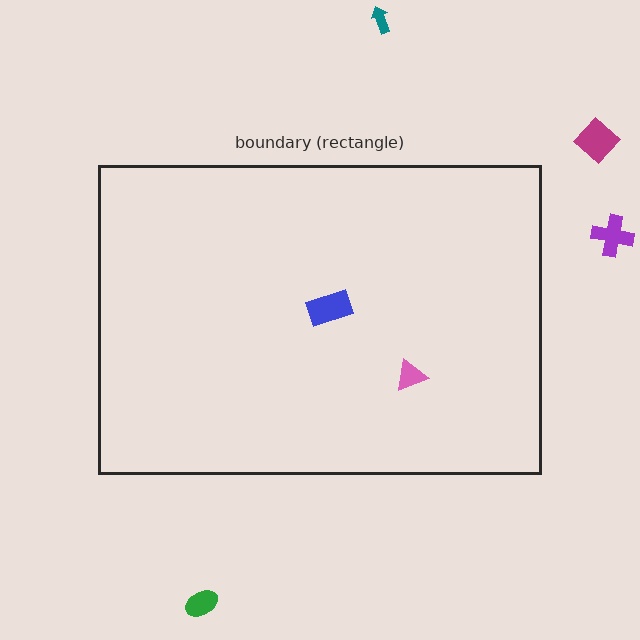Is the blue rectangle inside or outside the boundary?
Inside.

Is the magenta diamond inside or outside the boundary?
Outside.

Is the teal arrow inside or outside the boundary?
Outside.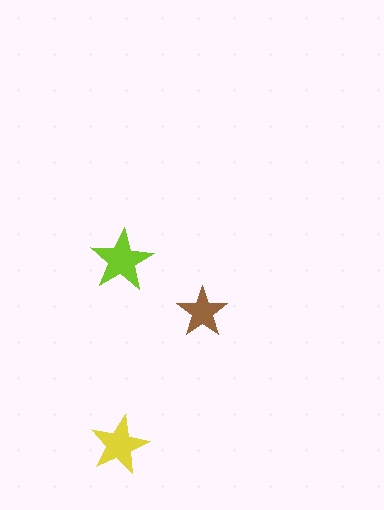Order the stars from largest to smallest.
the lime one, the yellow one, the brown one.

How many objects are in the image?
There are 3 objects in the image.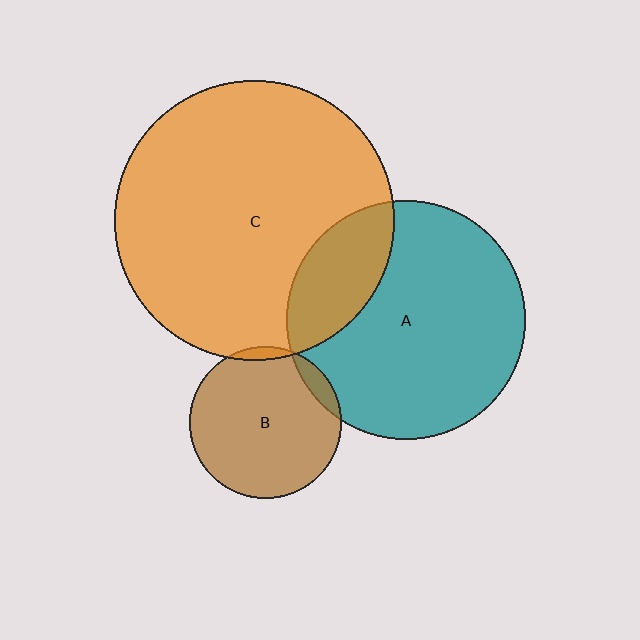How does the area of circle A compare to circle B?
Approximately 2.5 times.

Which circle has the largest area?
Circle C (orange).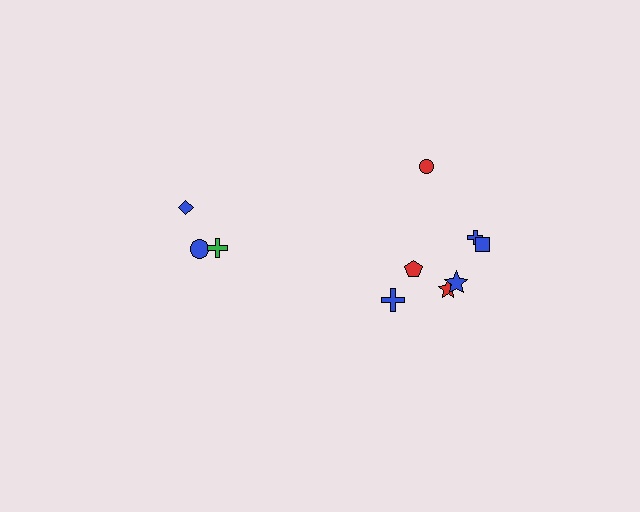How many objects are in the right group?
There are 7 objects.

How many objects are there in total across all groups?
There are 10 objects.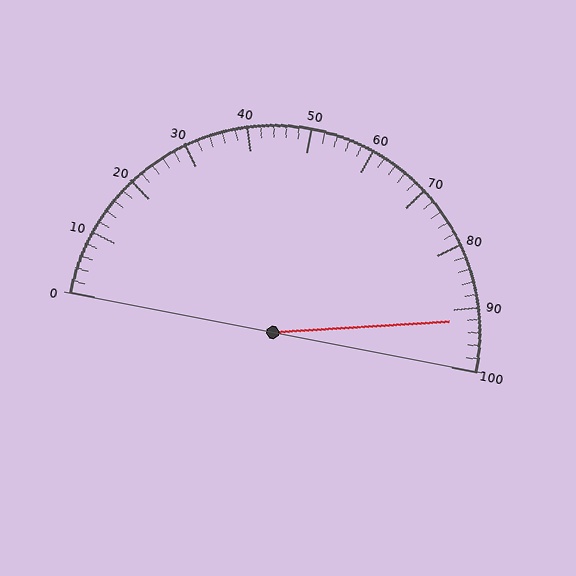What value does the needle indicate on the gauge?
The needle indicates approximately 92.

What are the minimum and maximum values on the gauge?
The gauge ranges from 0 to 100.